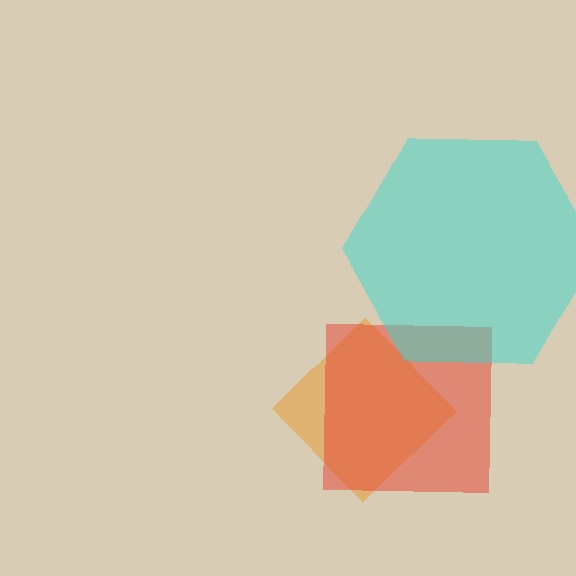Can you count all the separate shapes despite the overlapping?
Yes, there are 3 separate shapes.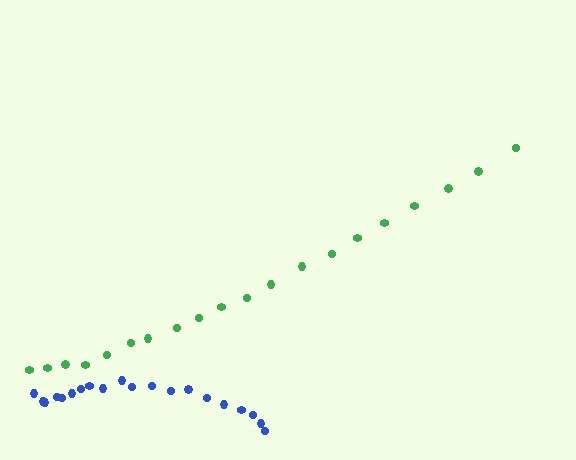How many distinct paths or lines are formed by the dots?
There are 2 distinct paths.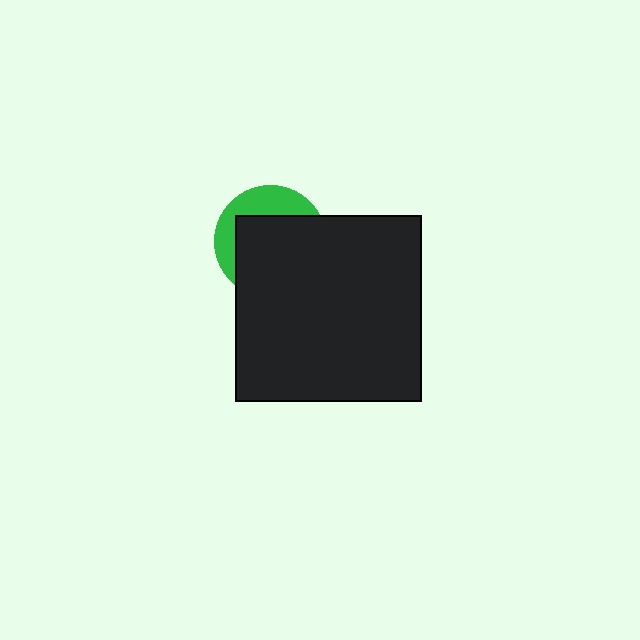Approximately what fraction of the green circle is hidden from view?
Roughly 67% of the green circle is hidden behind the black square.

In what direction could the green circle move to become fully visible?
The green circle could move toward the upper-left. That would shift it out from behind the black square entirely.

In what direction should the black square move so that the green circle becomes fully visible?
The black square should move toward the lower-right. That is the shortest direction to clear the overlap and leave the green circle fully visible.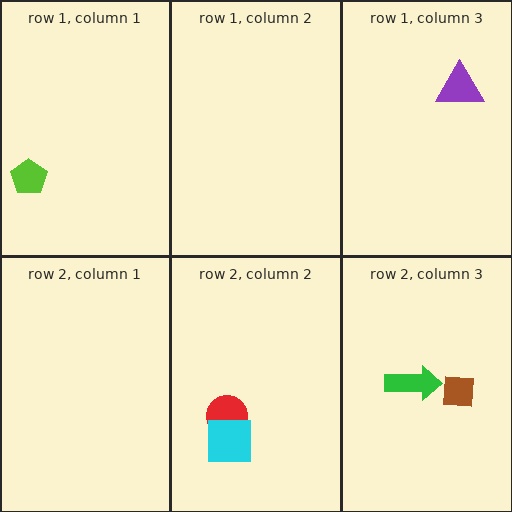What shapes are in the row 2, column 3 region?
The green arrow, the brown square.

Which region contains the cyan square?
The row 2, column 2 region.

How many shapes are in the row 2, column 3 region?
2.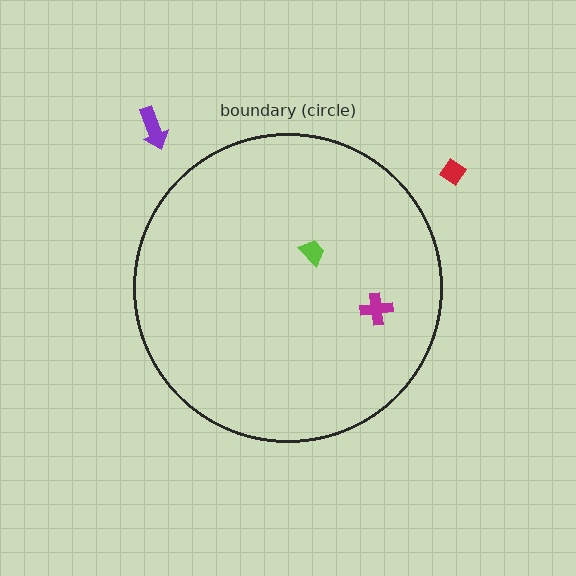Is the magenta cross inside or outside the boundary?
Inside.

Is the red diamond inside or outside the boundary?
Outside.